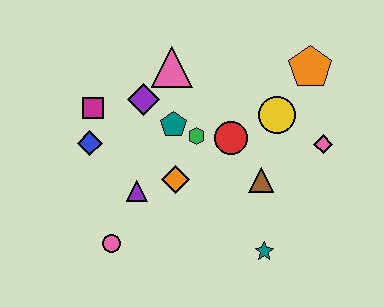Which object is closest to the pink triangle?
The purple diamond is closest to the pink triangle.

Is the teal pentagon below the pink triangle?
Yes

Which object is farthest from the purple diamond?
The teal star is farthest from the purple diamond.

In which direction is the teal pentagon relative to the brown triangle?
The teal pentagon is to the left of the brown triangle.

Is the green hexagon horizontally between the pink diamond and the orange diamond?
Yes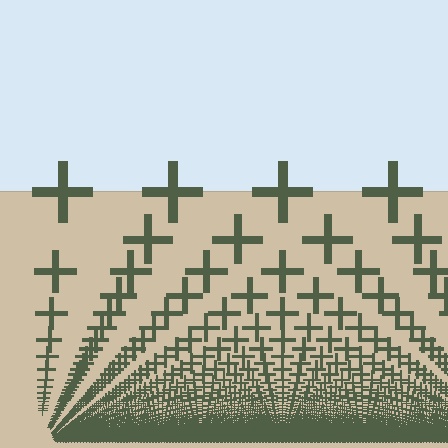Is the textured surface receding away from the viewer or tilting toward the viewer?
The surface appears to tilt toward the viewer. Texture elements get larger and sparser toward the top.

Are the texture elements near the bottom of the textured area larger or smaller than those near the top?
Smaller. The gradient is inverted — elements near the bottom are smaller and denser.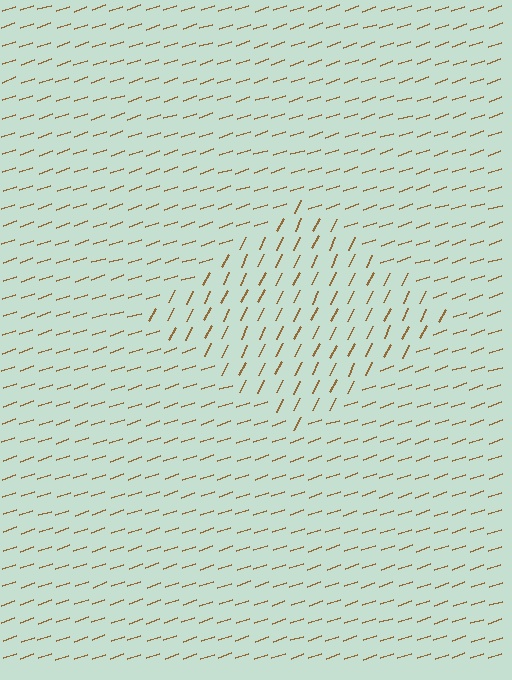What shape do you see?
I see a diamond.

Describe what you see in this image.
The image is filled with small brown line segments. A diamond region in the image has lines oriented differently from the surrounding lines, creating a visible texture boundary.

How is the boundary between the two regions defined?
The boundary is defined purely by a change in line orientation (approximately 45 degrees difference). All lines are the same color and thickness.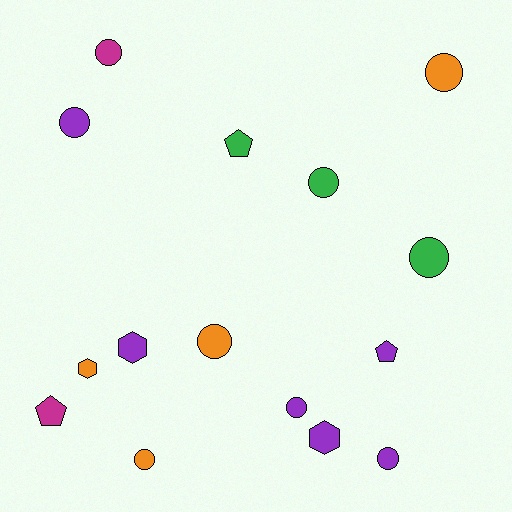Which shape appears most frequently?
Circle, with 9 objects.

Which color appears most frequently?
Purple, with 6 objects.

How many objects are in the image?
There are 15 objects.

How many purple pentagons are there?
There is 1 purple pentagon.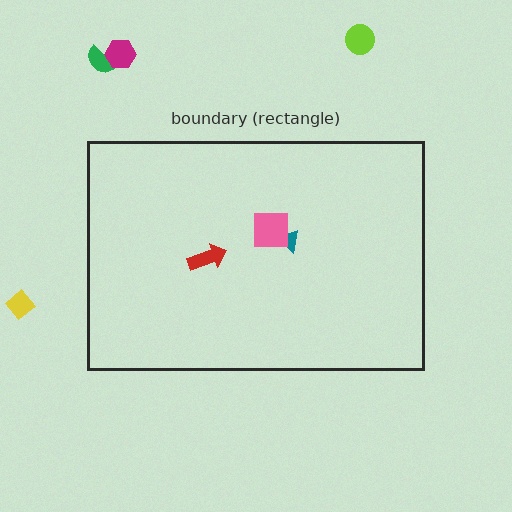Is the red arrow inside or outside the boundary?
Inside.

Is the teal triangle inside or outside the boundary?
Inside.